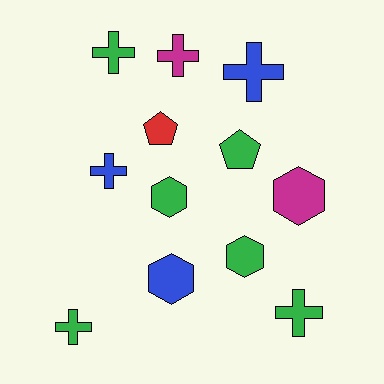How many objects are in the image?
There are 12 objects.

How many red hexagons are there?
There are no red hexagons.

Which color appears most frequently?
Green, with 6 objects.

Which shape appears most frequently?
Cross, with 6 objects.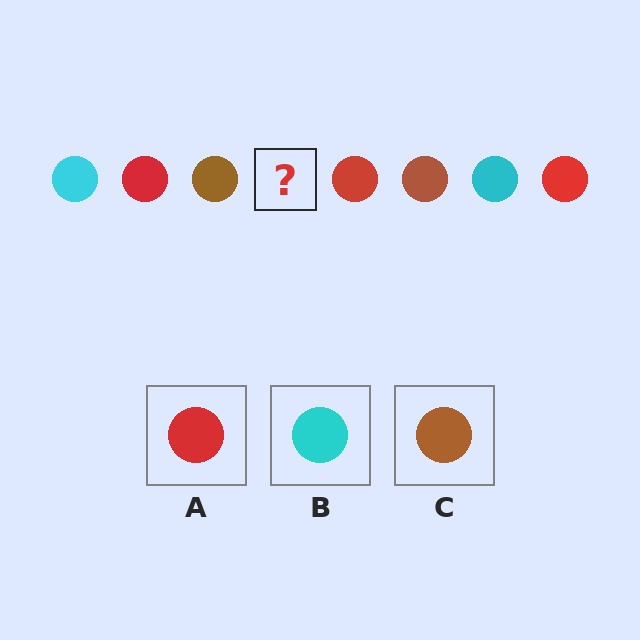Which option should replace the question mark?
Option B.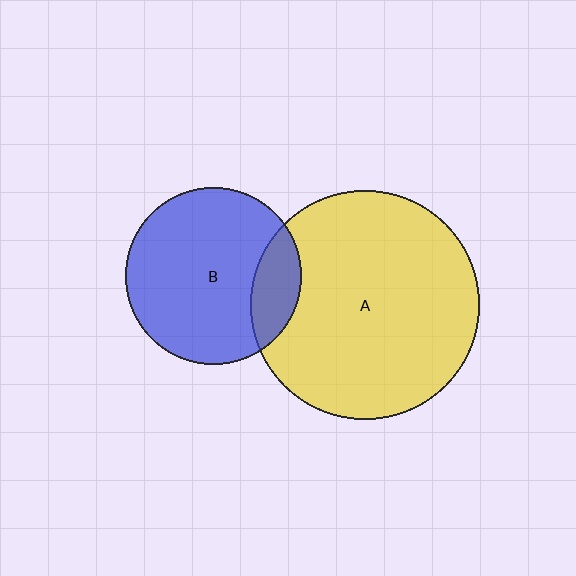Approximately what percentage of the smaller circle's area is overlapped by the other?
Approximately 20%.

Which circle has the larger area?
Circle A (yellow).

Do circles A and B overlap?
Yes.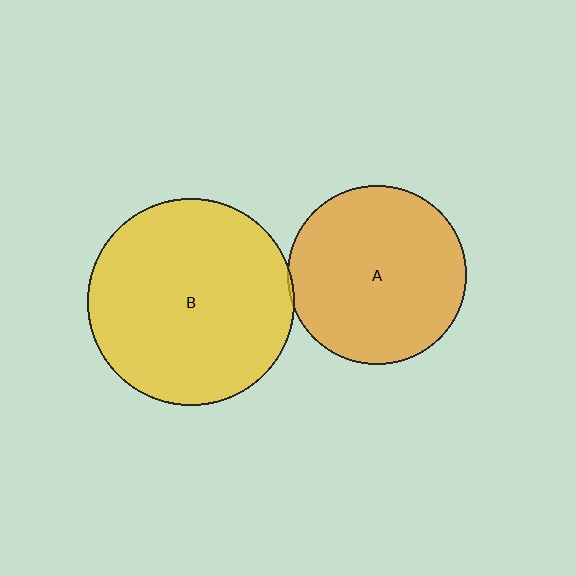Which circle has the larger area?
Circle B (yellow).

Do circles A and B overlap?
Yes.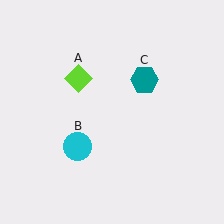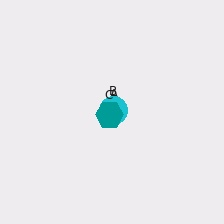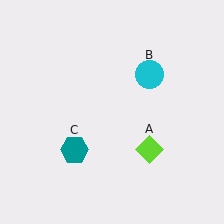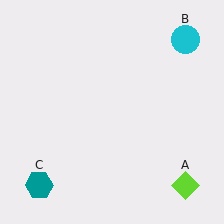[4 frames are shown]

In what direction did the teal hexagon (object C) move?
The teal hexagon (object C) moved down and to the left.